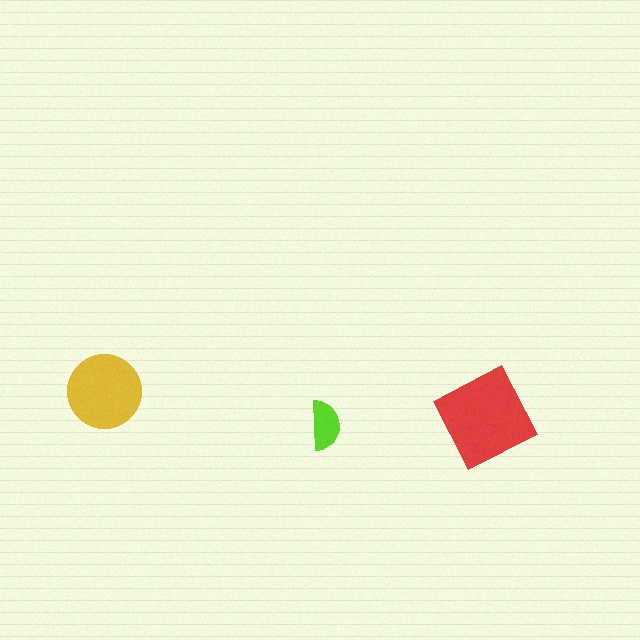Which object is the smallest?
The lime semicircle.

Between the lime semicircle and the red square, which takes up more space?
The red square.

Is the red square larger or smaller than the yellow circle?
Larger.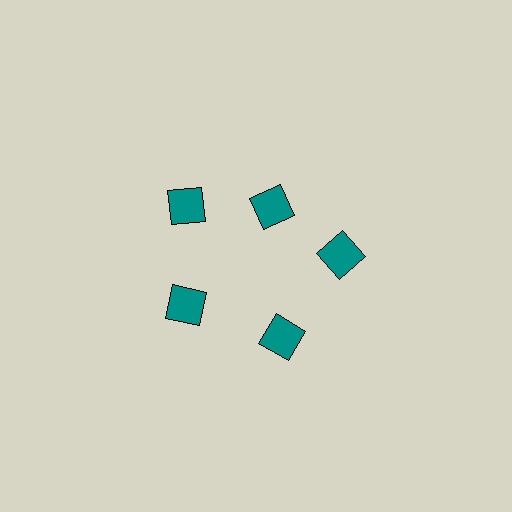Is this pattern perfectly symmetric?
No. The 5 teal diamonds are arranged in a ring, but one element near the 1 o'clock position is pulled inward toward the center, breaking the 5-fold rotational symmetry.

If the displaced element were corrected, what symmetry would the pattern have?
It would have 5-fold rotational symmetry — the pattern would map onto itself every 72 degrees.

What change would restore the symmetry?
The symmetry would be restored by moving it outward, back onto the ring so that all 5 diamonds sit at equal angles and equal distance from the center.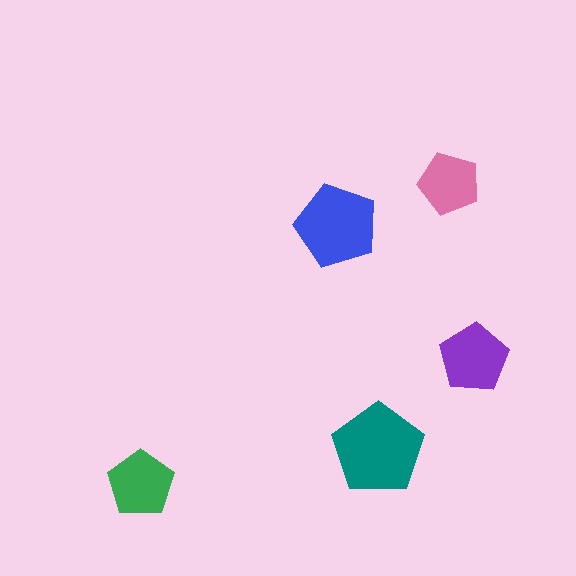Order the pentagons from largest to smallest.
the teal one, the blue one, the purple one, the green one, the pink one.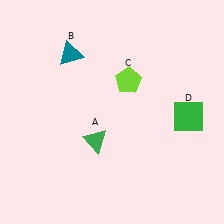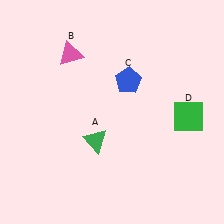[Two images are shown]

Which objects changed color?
B changed from teal to pink. C changed from lime to blue.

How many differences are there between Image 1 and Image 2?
There are 2 differences between the two images.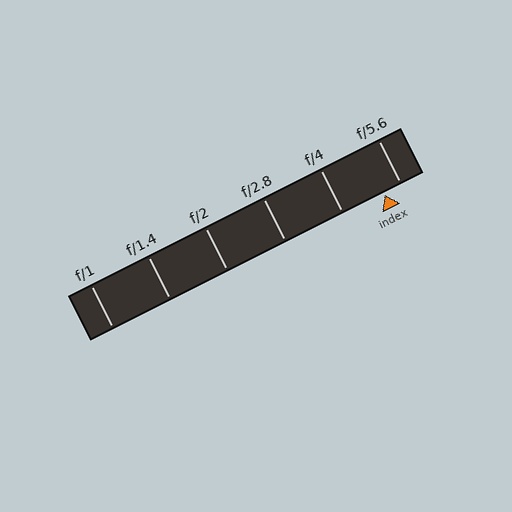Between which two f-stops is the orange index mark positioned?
The index mark is between f/4 and f/5.6.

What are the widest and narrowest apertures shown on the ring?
The widest aperture shown is f/1 and the narrowest is f/5.6.